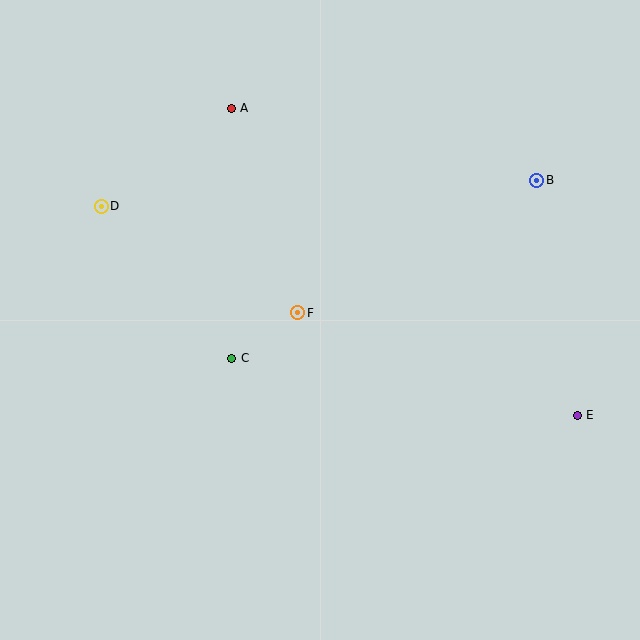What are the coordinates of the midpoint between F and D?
The midpoint between F and D is at (199, 260).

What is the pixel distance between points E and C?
The distance between E and C is 350 pixels.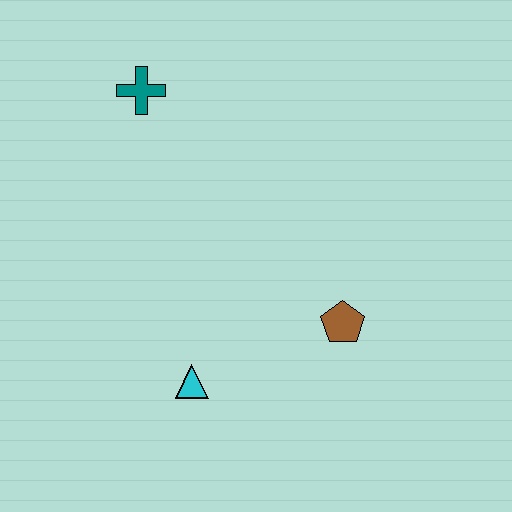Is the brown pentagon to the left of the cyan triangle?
No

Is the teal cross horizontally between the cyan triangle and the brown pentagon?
No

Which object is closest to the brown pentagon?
The cyan triangle is closest to the brown pentagon.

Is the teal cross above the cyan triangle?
Yes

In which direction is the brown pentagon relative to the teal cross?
The brown pentagon is below the teal cross.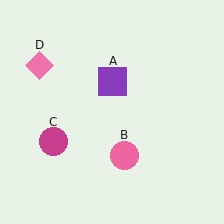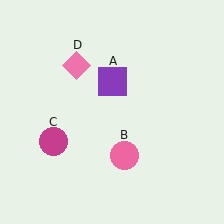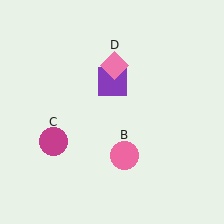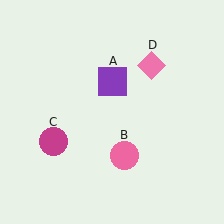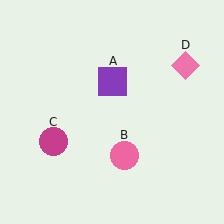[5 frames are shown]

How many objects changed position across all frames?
1 object changed position: pink diamond (object D).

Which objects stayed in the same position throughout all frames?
Purple square (object A) and pink circle (object B) and magenta circle (object C) remained stationary.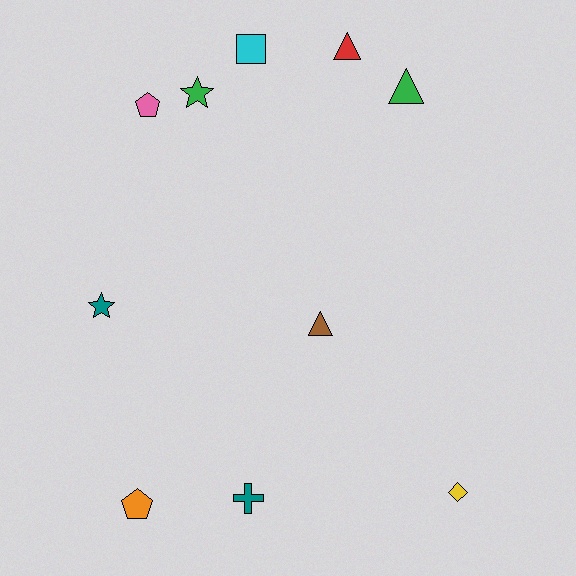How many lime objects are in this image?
There are no lime objects.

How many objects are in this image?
There are 10 objects.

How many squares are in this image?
There is 1 square.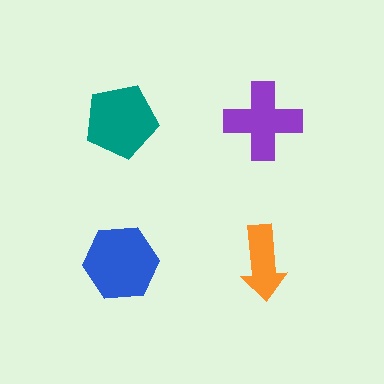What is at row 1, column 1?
A teal pentagon.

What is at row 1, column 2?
A purple cross.